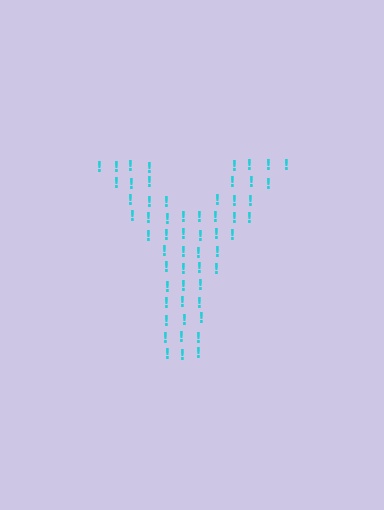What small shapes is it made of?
It is made of small exclamation marks.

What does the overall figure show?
The overall figure shows the letter Y.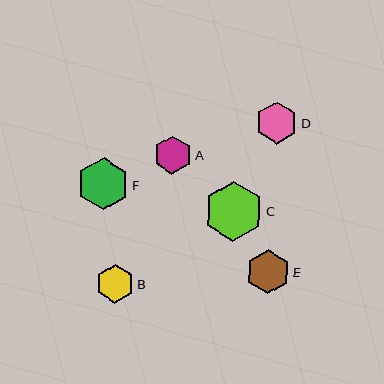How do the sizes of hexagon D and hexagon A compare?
Hexagon D and hexagon A are approximately the same size.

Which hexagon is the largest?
Hexagon C is the largest with a size of approximately 59 pixels.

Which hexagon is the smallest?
Hexagon A is the smallest with a size of approximately 38 pixels.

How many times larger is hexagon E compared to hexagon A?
Hexagon E is approximately 1.1 times the size of hexagon A.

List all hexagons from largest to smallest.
From largest to smallest: C, F, E, D, B, A.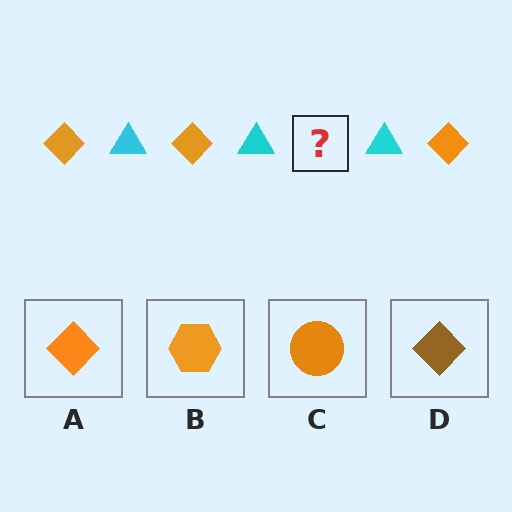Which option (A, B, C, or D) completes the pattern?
A.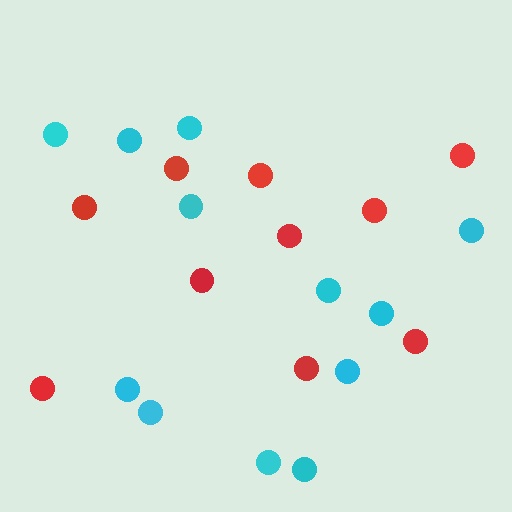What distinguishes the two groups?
There are 2 groups: one group of red circles (10) and one group of cyan circles (12).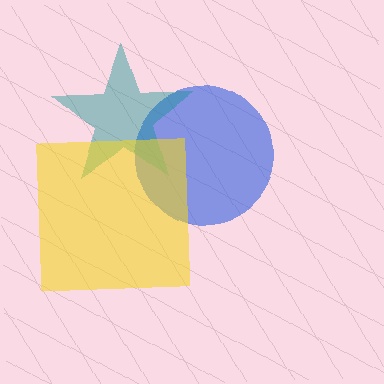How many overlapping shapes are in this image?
There are 3 overlapping shapes in the image.